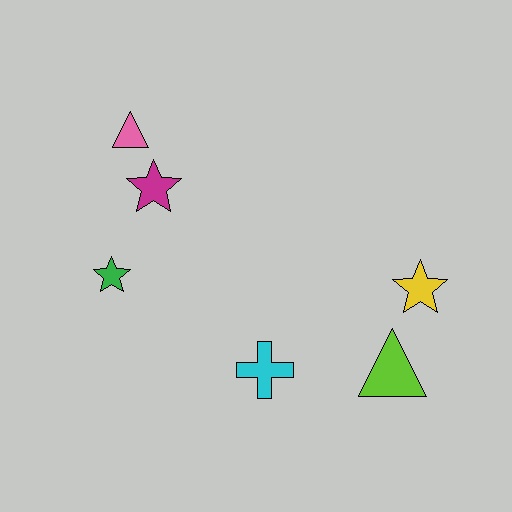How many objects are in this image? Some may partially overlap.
There are 6 objects.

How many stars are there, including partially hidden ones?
There are 3 stars.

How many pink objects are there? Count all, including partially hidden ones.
There is 1 pink object.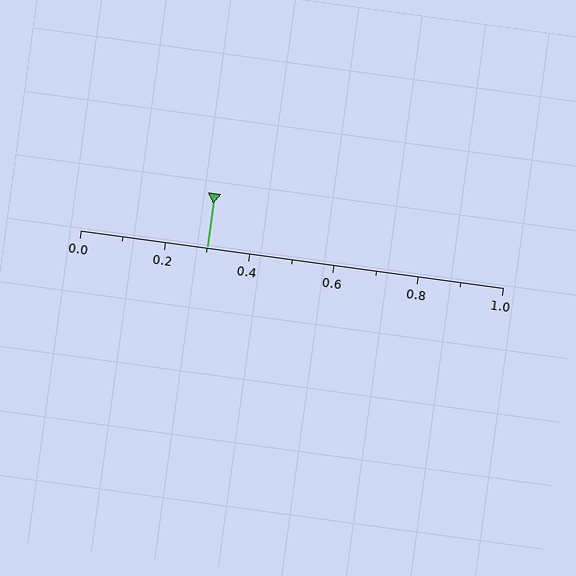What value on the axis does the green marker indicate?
The marker indicates approximately 0.3.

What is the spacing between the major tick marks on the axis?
The major ticks are spaced 0.2 apart.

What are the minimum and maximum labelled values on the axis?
The axis runs from 0.0 to 1.0.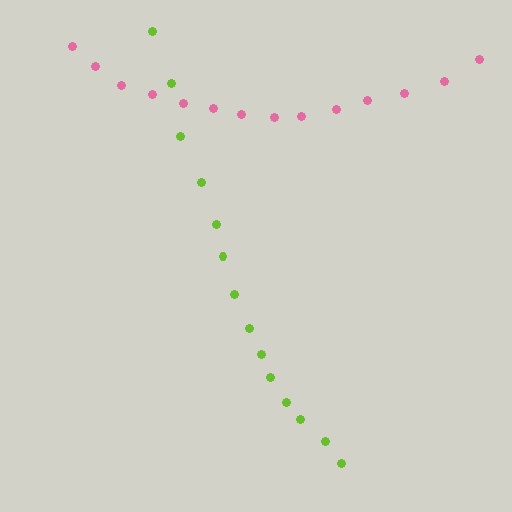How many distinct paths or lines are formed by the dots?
There are 2 distinct paths.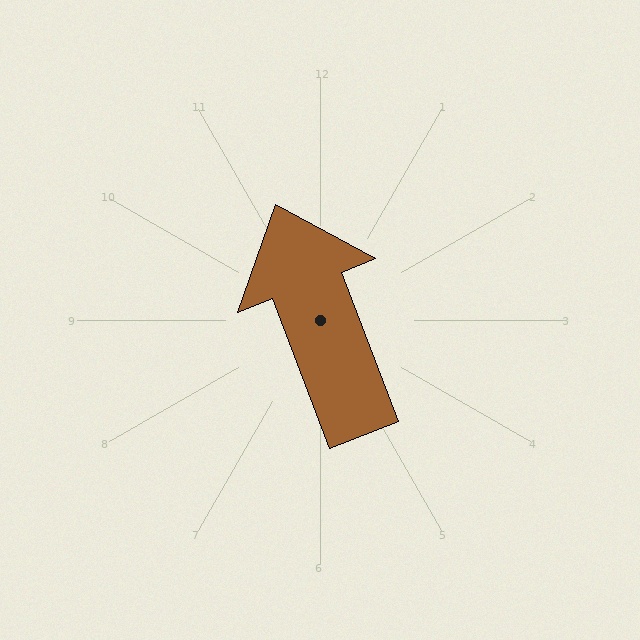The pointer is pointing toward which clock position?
Roughly 11 o'clock.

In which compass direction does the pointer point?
North.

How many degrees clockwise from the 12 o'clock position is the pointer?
Approximately 339 degrees.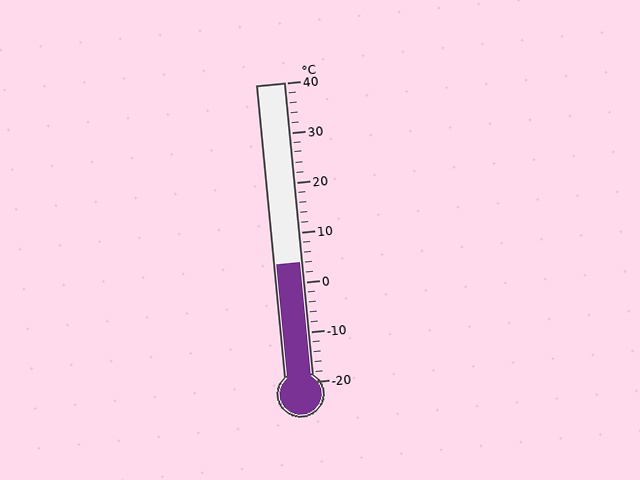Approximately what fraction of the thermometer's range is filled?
The thermometer is filled to approximately 40% of its range.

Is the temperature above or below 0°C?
The temperature is above 0°C.